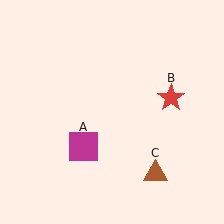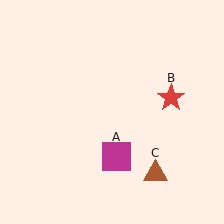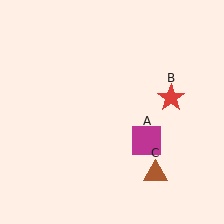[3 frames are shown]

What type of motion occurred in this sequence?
The magenta square (object A) rotated counterclockwise around the center of the scene.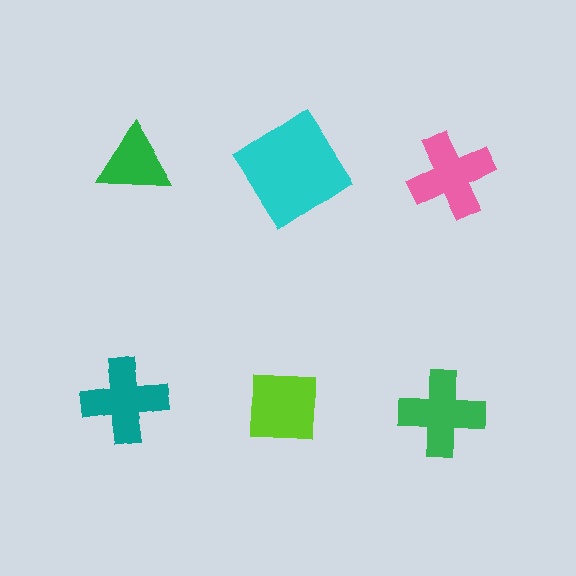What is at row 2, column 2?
A lime square.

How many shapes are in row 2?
3 shapes.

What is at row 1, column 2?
A cyan diamond.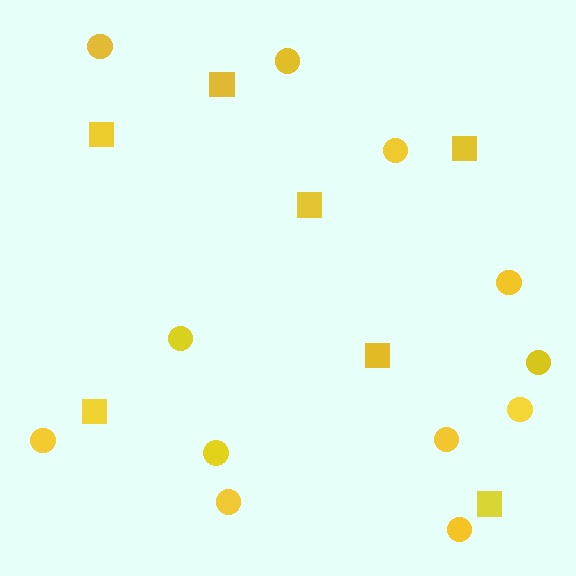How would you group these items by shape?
There are 2 groups: one group of squares (7) and one group of circles (12).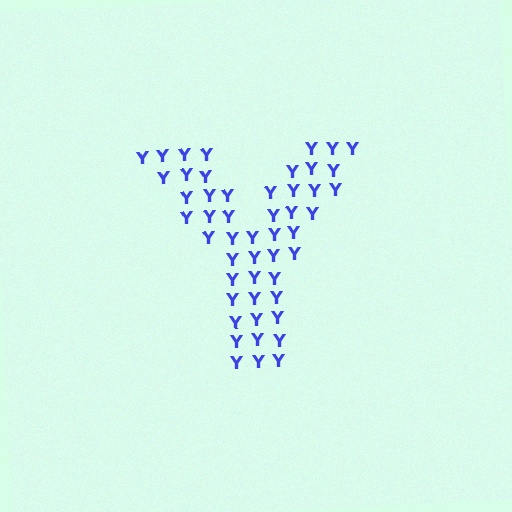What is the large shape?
The large shape is the letter Y.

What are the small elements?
The small elements are letter Y's.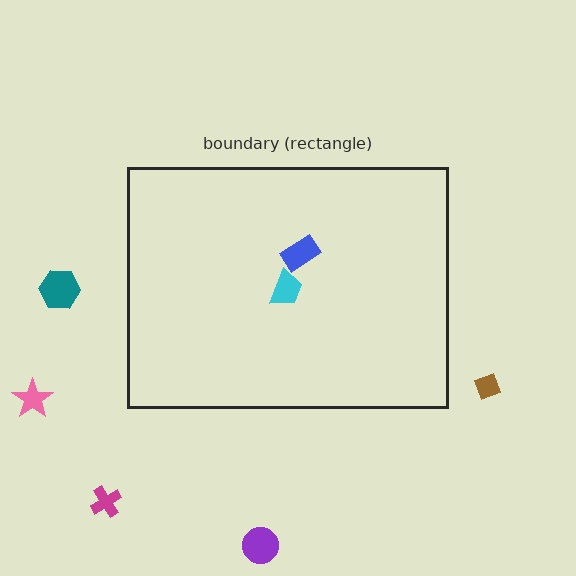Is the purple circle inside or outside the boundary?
Outside.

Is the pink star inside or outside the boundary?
Outside.